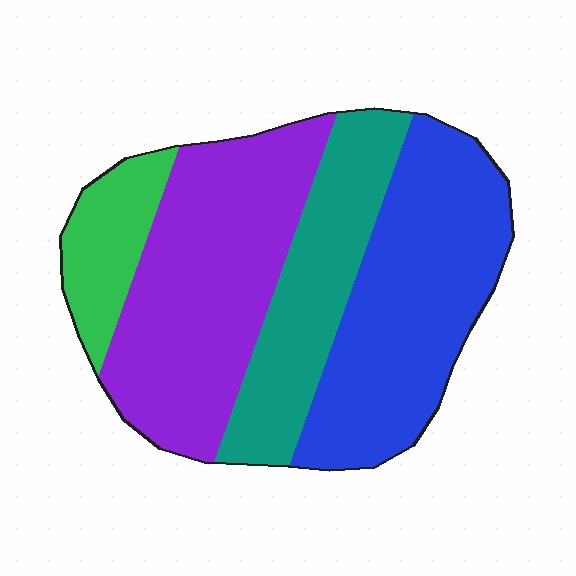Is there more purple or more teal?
Purple.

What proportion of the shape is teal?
Teal takes up about one fifth (1/5) of the shape.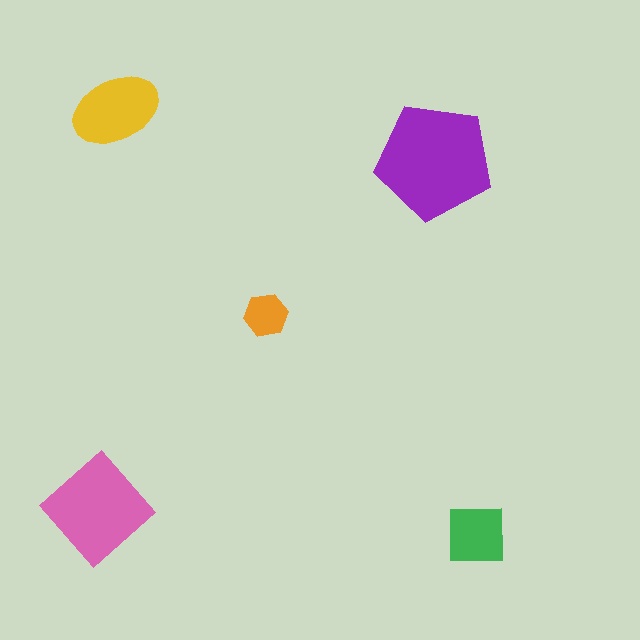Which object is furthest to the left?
The pink diamond is leftmost.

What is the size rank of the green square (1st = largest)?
4th.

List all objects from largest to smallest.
The purple pentagon, the pink diamond, the yellow ellipse, the green square, the orange hexagon.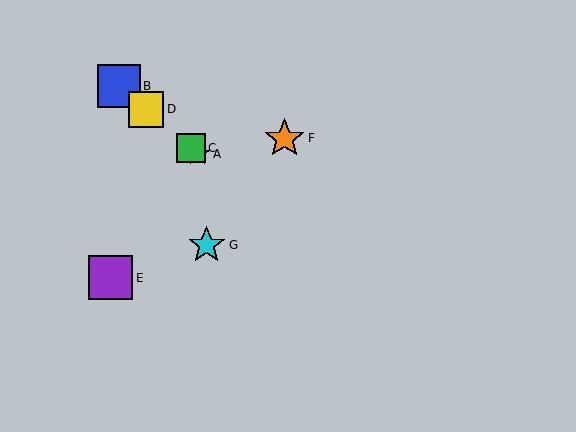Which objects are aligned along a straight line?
Objects A, B, C, D are aligned along a straight line.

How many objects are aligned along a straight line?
4 objects (A, B, C, D) are aligned along a straight line.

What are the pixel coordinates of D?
Object D is at (146, 109).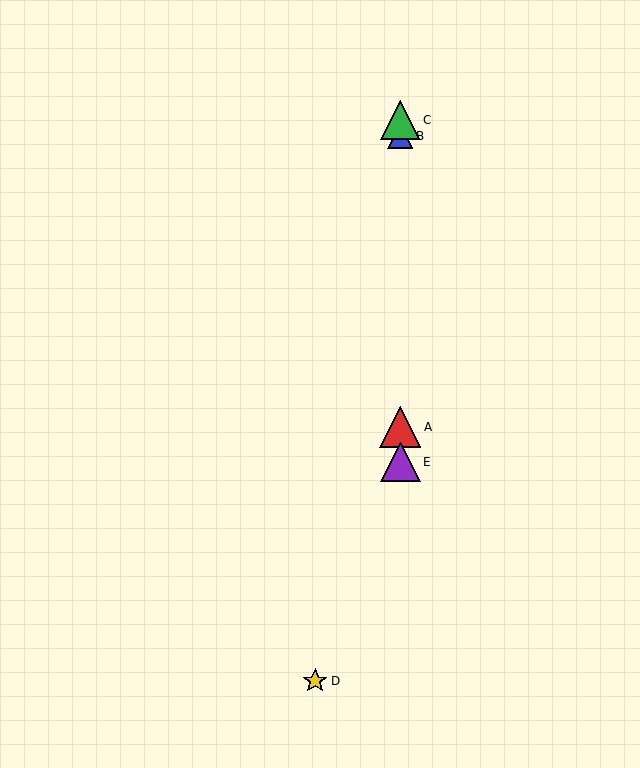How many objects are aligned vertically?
4 objects (A, B, C, E) are aligned vertically.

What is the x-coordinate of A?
Object A is at x≈400.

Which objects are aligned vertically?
Objects A, B, C, E are aligned vertically.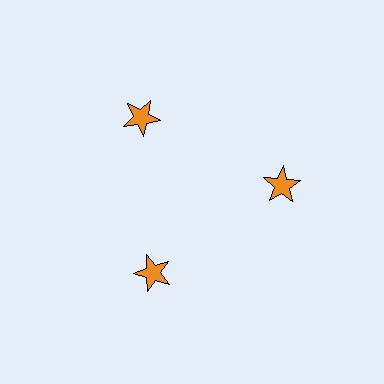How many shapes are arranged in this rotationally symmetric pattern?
There are 3 shapes, arranged in 3 groups of 1.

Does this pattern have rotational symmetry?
Yes, this pattern has 3-fold rotational symmetry. It looks the same after rotating 120 degrees around the center.